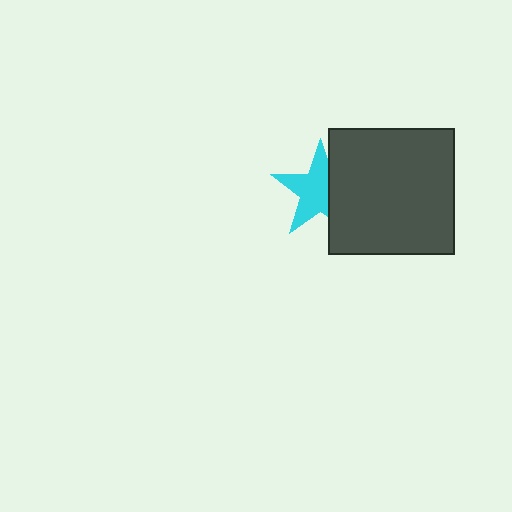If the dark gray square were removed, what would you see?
You would see the complete cyan star.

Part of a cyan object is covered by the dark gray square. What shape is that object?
It is a star.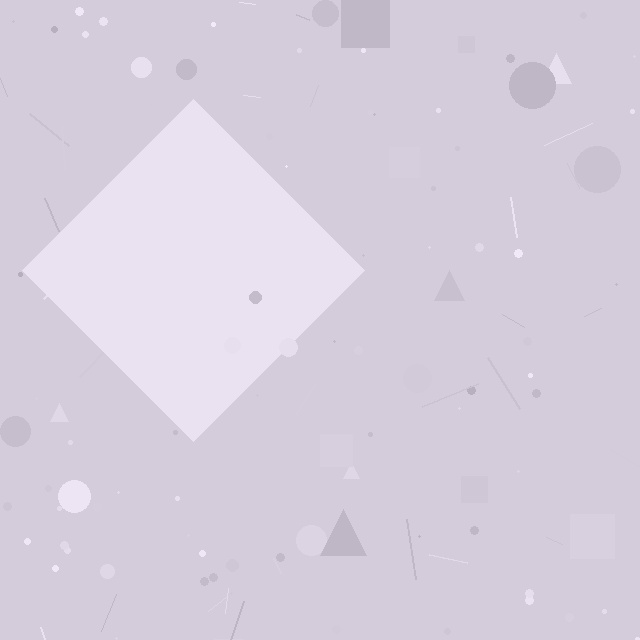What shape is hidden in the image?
A diamond is hidden in the image.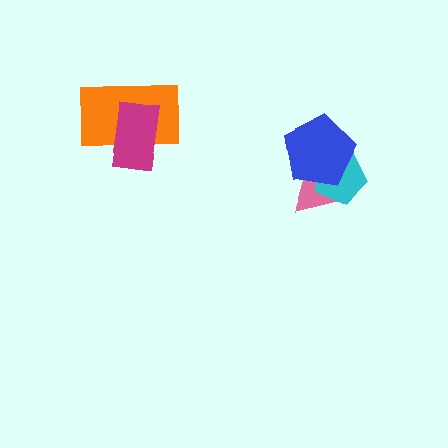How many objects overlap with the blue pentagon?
2 objects overlap with the blue pentagon.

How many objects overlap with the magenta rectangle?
1 object overlaps with the magenta rectangle.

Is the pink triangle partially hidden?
Yes, it is partially covered by another shape.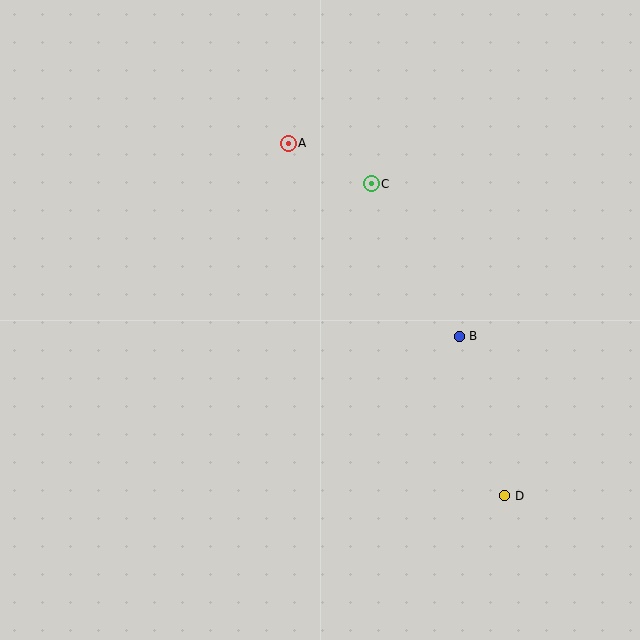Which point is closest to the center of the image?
Point B at (459, 336) is closest to the center.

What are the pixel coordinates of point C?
Point C is at (371, 184).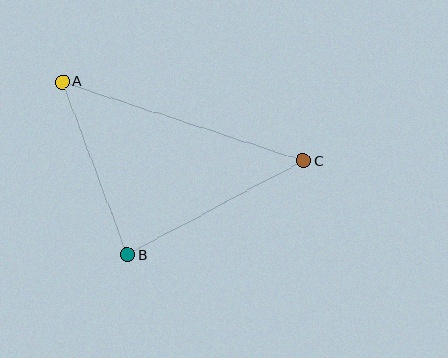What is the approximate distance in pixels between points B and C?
The distance between B and C is approximately 199 pixels.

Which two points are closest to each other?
Points A and B are closest to each other.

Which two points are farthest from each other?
Points A and C are farthest from each other.